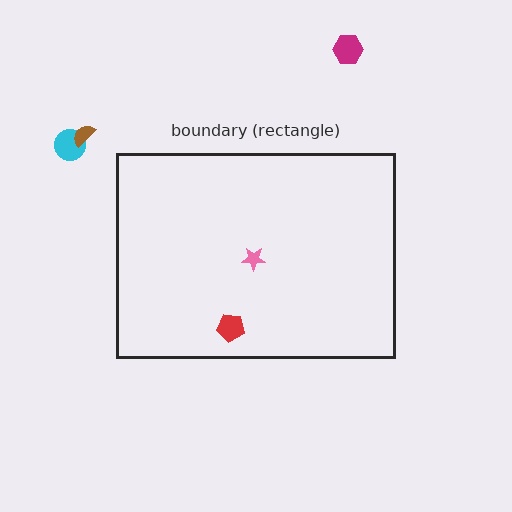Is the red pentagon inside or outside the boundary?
Inside.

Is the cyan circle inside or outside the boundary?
Outside.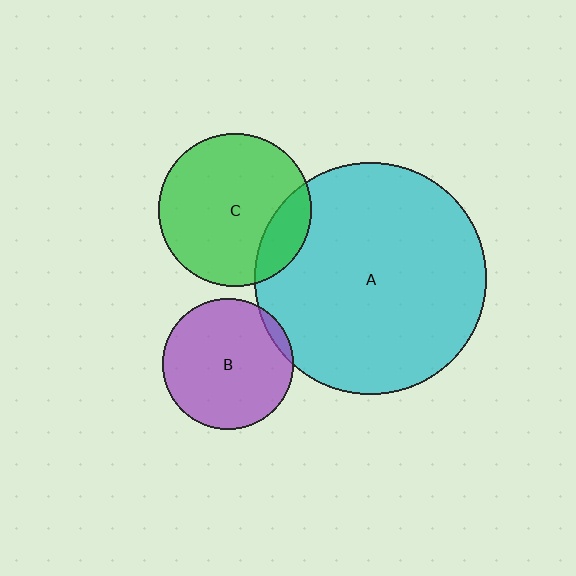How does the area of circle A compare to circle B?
Approximately 3.1 times.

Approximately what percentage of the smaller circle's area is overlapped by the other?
Approximately 5%.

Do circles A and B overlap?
Yes.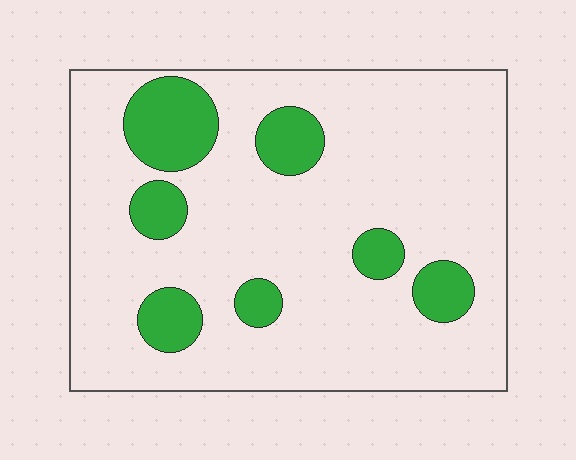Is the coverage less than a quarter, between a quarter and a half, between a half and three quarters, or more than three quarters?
Less than a quarter.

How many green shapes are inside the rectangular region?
7.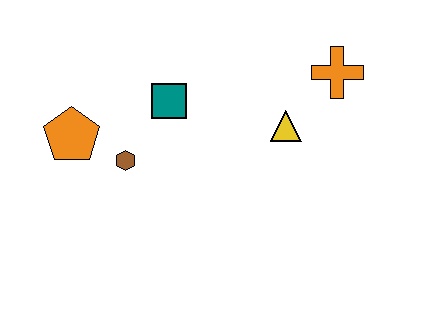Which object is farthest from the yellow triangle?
The orange pentagon is farthest from the yellow triangle.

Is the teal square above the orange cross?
No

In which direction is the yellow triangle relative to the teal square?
The yellow triangle is to the right of the teal square.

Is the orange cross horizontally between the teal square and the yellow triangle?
No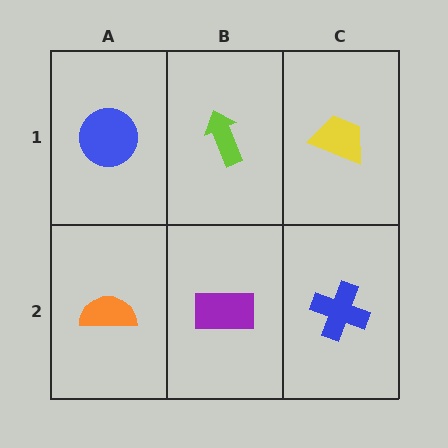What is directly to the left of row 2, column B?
An orange semicircle.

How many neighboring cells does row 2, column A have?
2.